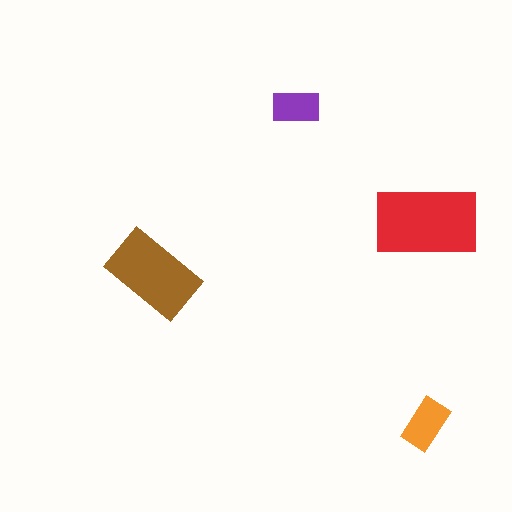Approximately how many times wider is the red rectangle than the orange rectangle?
About 2 times wider.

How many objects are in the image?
There are 4 objects in the image.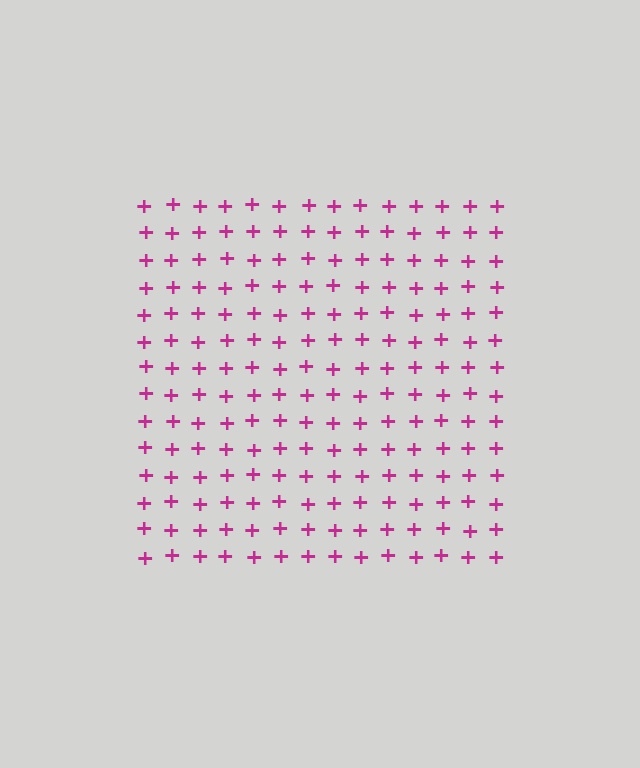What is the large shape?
The large shape is a square.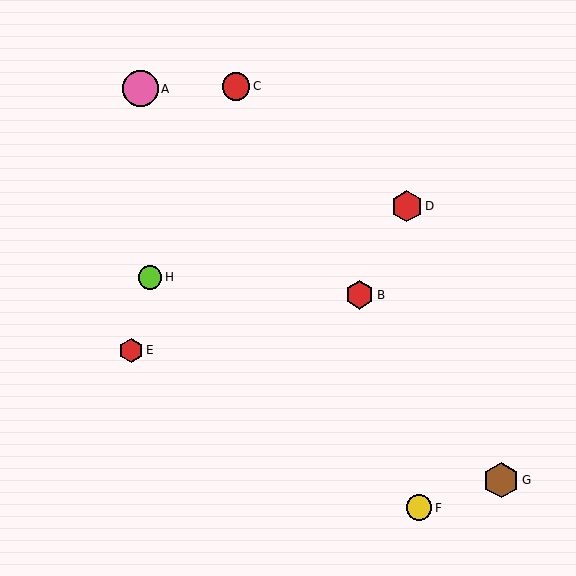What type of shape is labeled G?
Shape G is a brown hexagon.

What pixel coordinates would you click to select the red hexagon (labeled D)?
Click at (407, 206) to select the red hexagon D.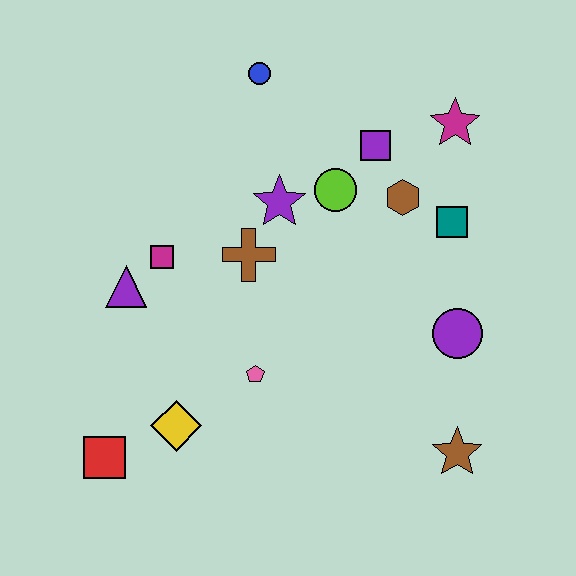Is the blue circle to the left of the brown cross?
No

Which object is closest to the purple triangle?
The magenta square is closest to the purple triangle.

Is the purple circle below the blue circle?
Yes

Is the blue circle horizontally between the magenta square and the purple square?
Yes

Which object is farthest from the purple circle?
The red square is farthest from the purple circle.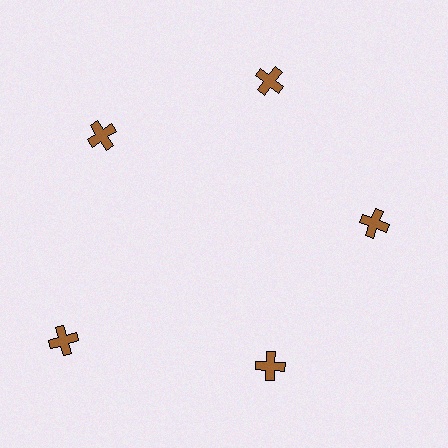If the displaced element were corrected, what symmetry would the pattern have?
It would have 5-fold rotational symmetry — the pattern would map onto itself every 72 degrees.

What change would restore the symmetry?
The symmetry would be restored by moving it inward, back onto the ring so that all 5 crosses sit at equal angles and equal distance from the center.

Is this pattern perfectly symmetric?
No. The 5 brown crosses are arranged in a ring, but one element near the 8 o'clock position is pushed outward from the center, breaking the 5-fold rotational symmetry.